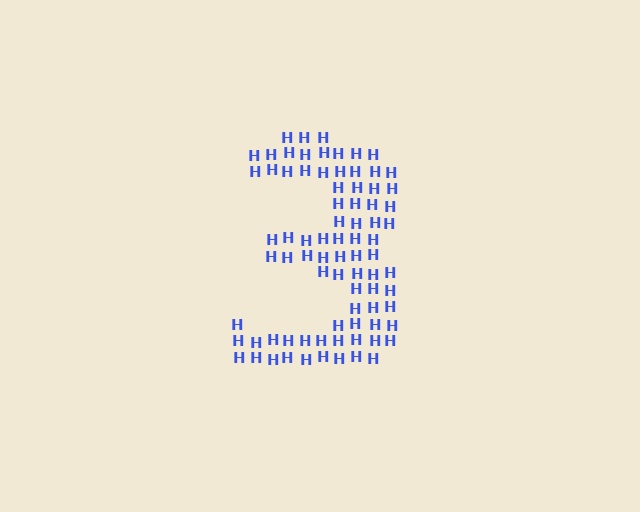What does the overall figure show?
The overall figure shows the digit 3.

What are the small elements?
The small elements are letter H's.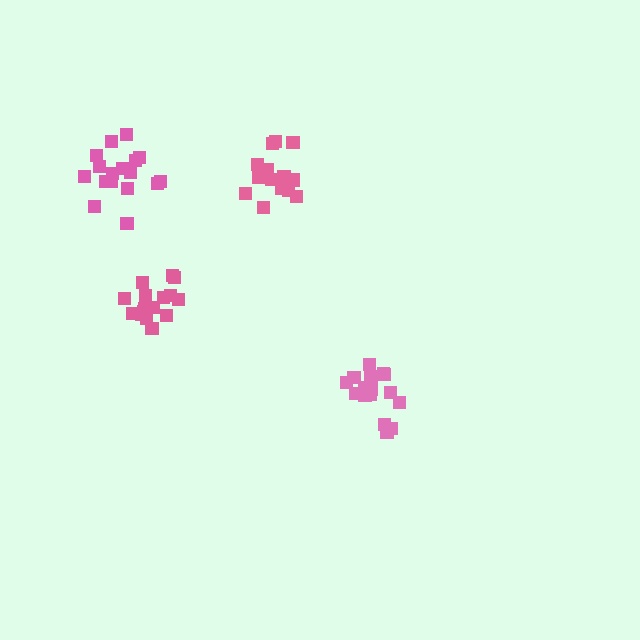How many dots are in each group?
Group 1: 16 dots, Group 2: 17 dots, Group 3: 16 dots, Group 4: 15 dots (64 total).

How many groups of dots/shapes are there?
There are 4 groups.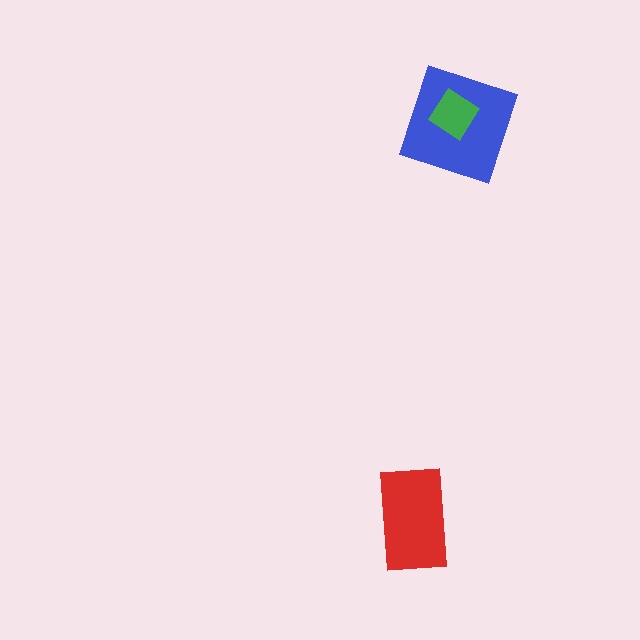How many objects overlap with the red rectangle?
0 objects overlap with the red rectangle.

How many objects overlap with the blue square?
1 object overlaps with the blue square.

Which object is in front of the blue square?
The green diamond is in front of the blue square.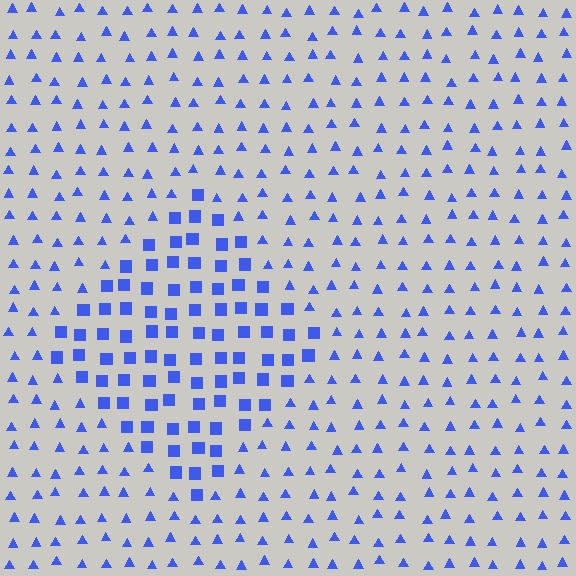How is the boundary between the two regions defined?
The boundary is defined by a change in element shape: squares inside vs. triangles outside. All elements share the same color and spacing.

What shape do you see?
I see a diamond.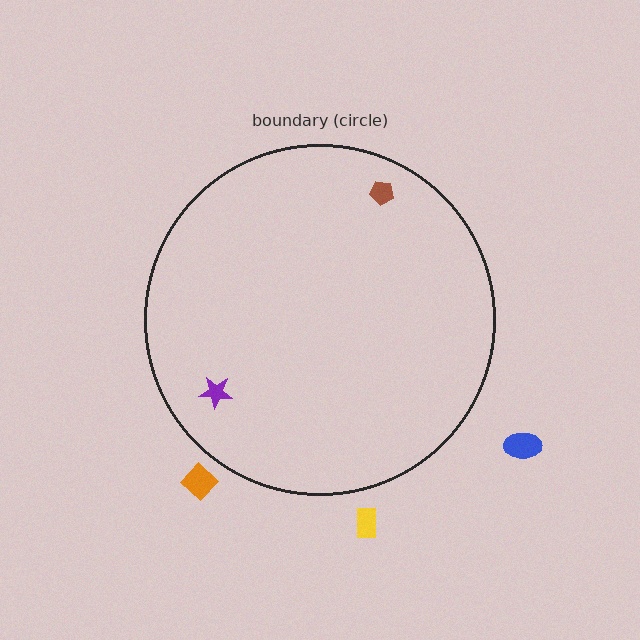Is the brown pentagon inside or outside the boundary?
Inside.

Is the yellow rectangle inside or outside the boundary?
Outside.